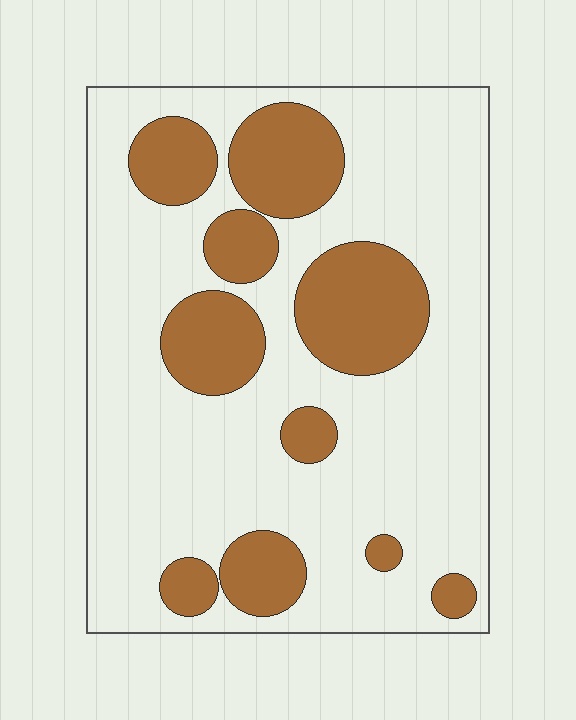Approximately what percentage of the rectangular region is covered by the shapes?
Approximately 25%.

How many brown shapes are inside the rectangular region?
10.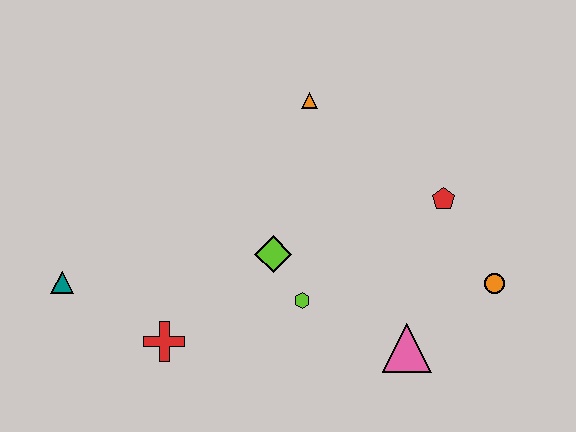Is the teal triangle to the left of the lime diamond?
Yes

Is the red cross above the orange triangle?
No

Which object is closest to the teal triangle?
The red cross is closest to the teal triangle.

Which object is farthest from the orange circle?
The teal triangle is farthest from the orange circle.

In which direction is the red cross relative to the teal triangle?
The red cross is to the right of the teal triangle.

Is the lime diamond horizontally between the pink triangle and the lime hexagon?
No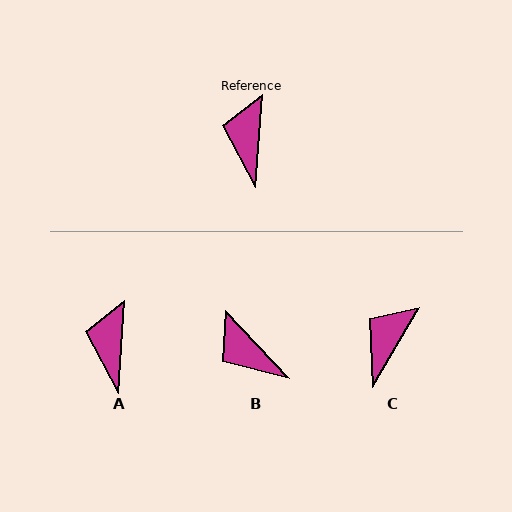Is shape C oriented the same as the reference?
No, it is off by about 26 degrees.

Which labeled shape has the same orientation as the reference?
A.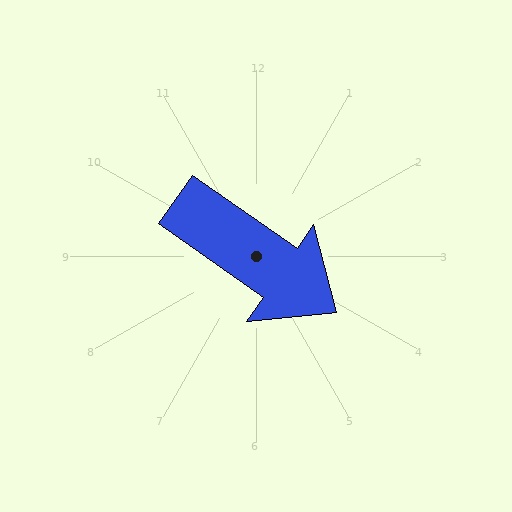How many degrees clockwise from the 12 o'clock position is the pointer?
Approximately 125 degrees.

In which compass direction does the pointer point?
Southeast.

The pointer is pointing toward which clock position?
Roughly 4 o'clock.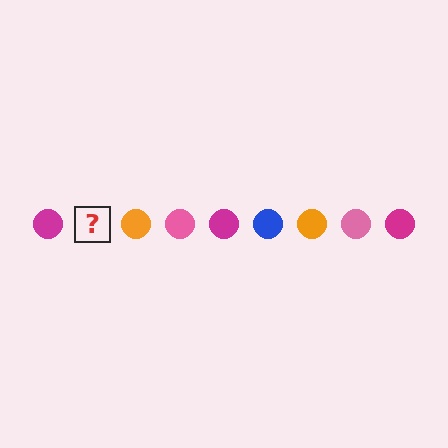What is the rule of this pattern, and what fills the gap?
The rule is that the pattern cycles through magenta, blue, orange, pink circles. The gap should be filled with a blue circle.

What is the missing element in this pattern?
The missing element is a blue circle.